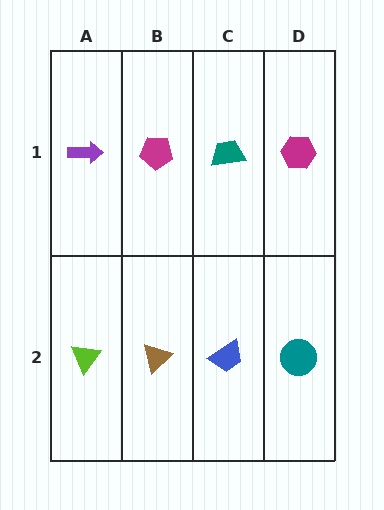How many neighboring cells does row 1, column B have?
3.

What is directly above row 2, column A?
A purple arrow.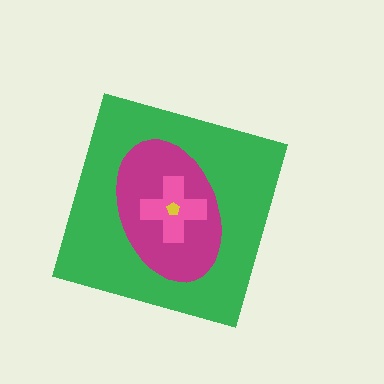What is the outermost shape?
The green diamond.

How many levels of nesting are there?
4.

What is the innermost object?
The yellow pentagon.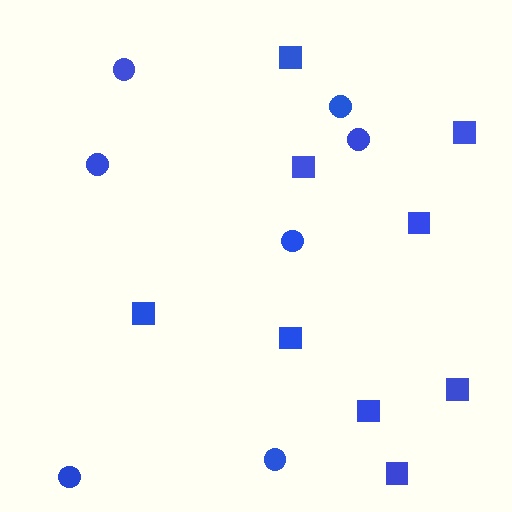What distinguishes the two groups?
There are 2 groups: one group of circles (7) and one group of squares (9).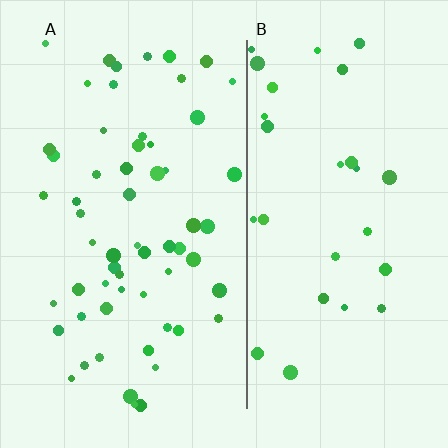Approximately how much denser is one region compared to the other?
Approximately 2.1× — region A over region B.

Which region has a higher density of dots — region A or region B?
A (the left).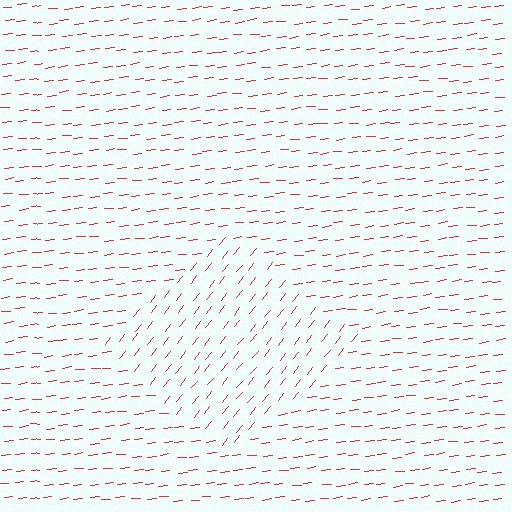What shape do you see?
I see a diamond.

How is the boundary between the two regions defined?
The boundary is defined purely by a change in line orientation (approximately 45 degrees difference). All lines are the same color and thickness.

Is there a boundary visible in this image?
Yes, there is a texture boundary formed by a change in line orientation.